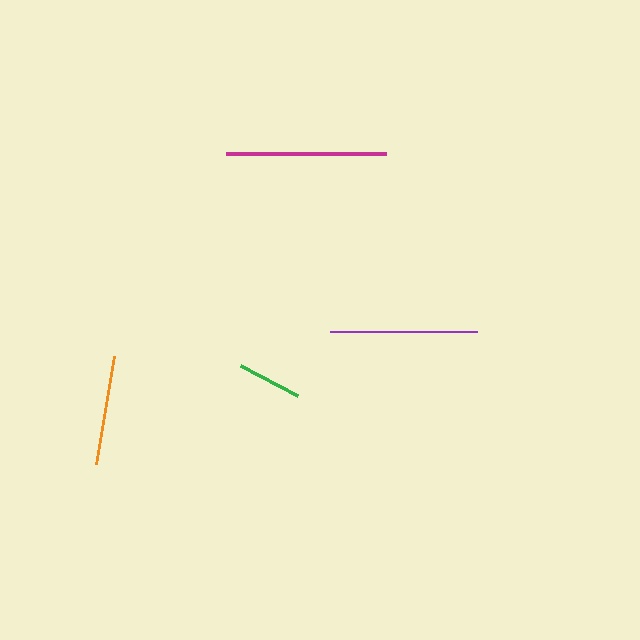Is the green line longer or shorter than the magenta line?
The magenta line is longer than the green line.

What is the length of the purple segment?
The purple segment is approximately 147 pixels long.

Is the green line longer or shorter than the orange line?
The orange line is longer than the green line.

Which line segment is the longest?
The magenta line is the longest at approximately 160 pixels.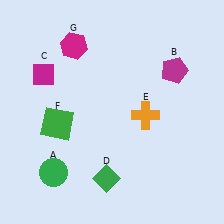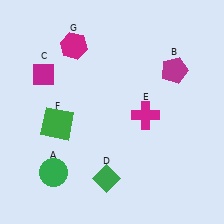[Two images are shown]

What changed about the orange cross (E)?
In Image 1, E is orange. In Image 2, it changed to magenta.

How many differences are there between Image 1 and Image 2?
There is 1 difference between the two images.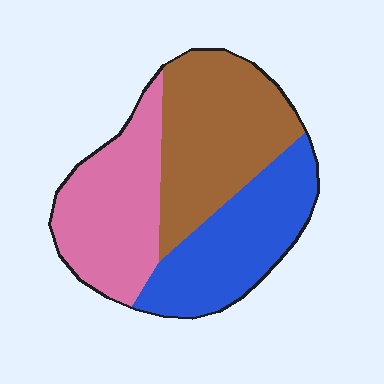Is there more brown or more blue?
Brown.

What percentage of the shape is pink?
Pink takes up between a sixth and a third of the shape.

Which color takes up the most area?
Brown, at roughly 35%.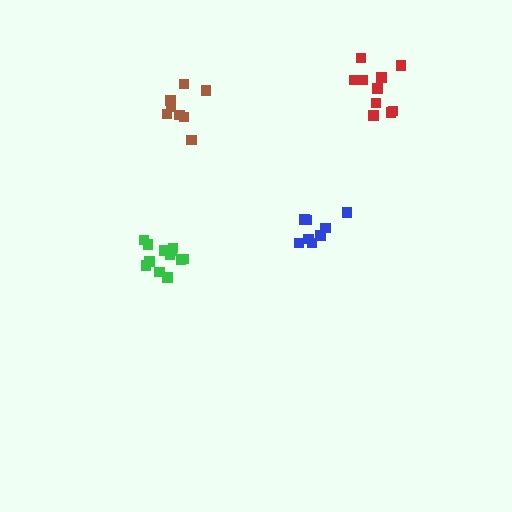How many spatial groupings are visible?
There are 4 spatial groupings.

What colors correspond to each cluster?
The clusters are colored: red, green, brown, blue.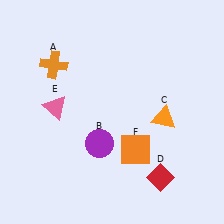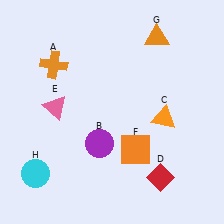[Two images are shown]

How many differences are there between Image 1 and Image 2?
There are 2 differences between the two images.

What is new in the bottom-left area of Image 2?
A cyan circle (H) was added in the bottom-left area of Image 2.